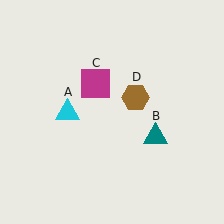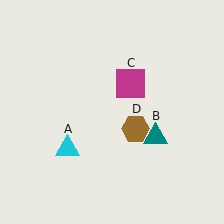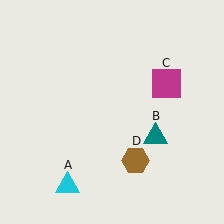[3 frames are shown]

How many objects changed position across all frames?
3 objects changed position: cyan triangle (object A), magenta square (object C), brown hexagon (object D).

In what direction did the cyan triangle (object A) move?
The cyan triangle (object A) moved down.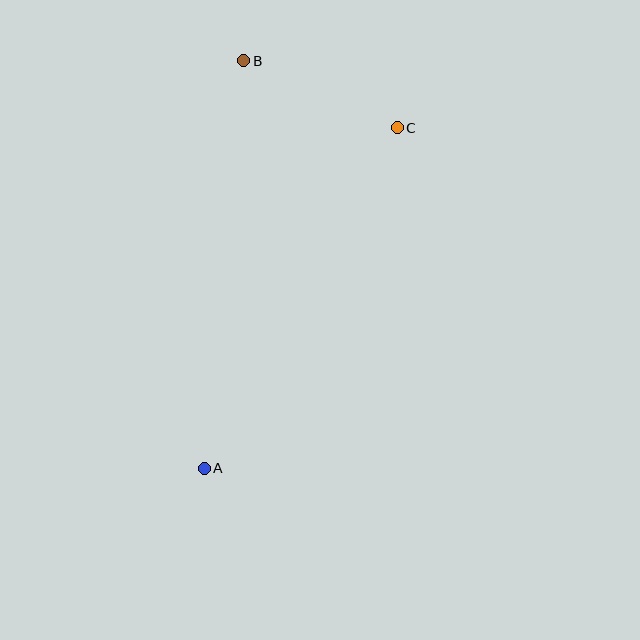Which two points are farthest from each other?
Points A and B are farthest from each other.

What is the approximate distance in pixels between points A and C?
The distance between A and C is approximately 392 pixels.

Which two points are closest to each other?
Points B and C are closest to each other.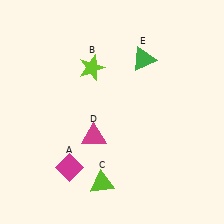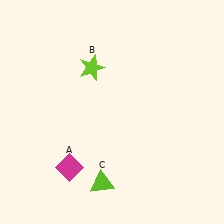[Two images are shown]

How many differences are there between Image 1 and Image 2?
There are 2 differences between the two images.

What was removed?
The green triangle (E), the magenta triangle (D) were removed in Image 2.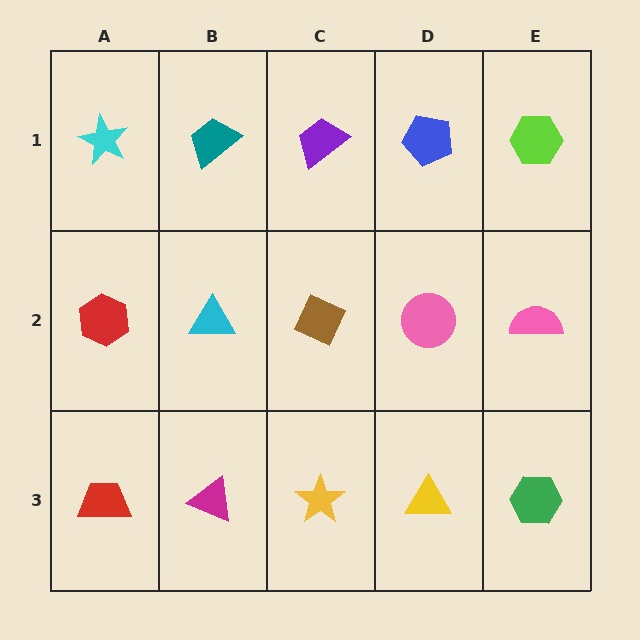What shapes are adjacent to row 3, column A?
A red hexagon (row 2, column A), a magenta triangle (row 3, column B).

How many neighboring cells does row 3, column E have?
2.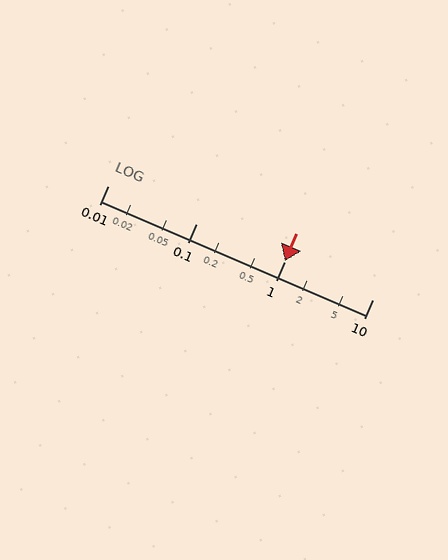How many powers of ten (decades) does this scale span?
The scale spans 3 decades, from 0.01 to 10.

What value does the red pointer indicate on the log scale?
The pointer indicates approximately 1.